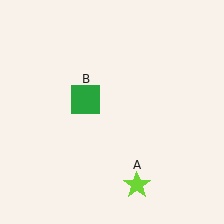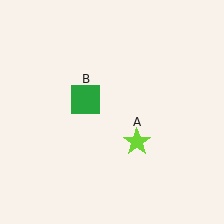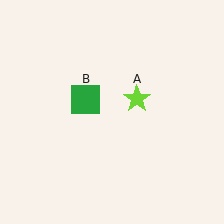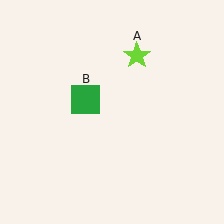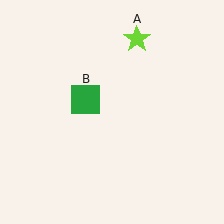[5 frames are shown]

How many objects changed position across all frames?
1 object changed position: lime star (object A).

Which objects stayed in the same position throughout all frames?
Green square (object B) remained stationary.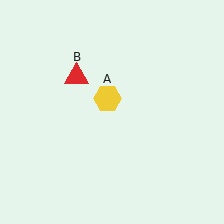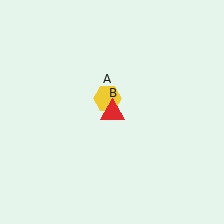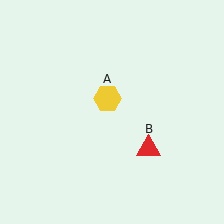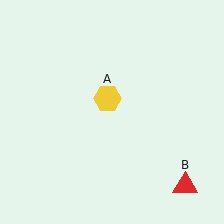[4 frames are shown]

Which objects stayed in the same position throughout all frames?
Yellow hexagon (object A) remained stationary.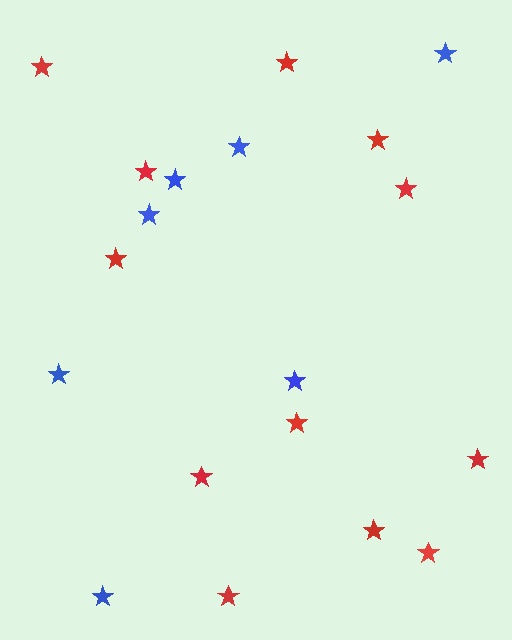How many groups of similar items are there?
There are 2 groups: one group of red stars (12) and one group of blue stars (7).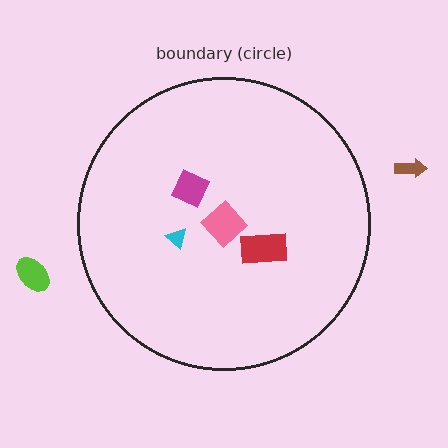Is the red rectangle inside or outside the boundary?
Inside.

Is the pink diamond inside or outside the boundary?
Inside.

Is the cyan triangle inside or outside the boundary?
Inside.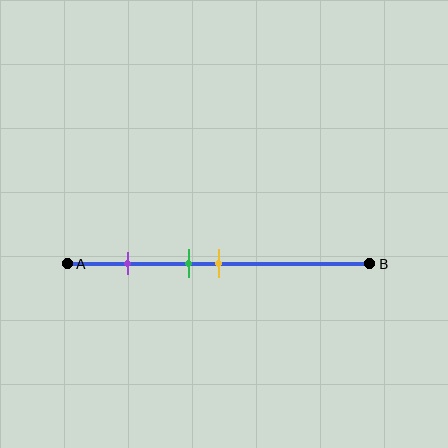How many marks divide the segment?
There are 3 marks dividing the segment.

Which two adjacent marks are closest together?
The green and yellow marks are the closest adjacent pair.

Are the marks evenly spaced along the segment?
No, the marks are not evenly spaced.